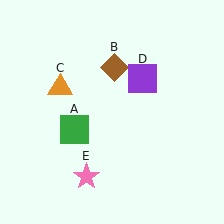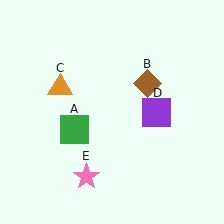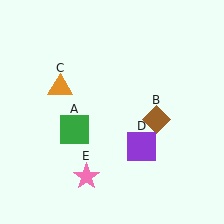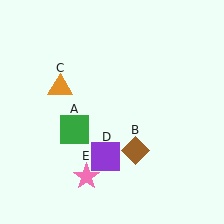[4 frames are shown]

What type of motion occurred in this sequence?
The brown diamond (object B), purple square (object D) rotated clockwise around the center of the scene.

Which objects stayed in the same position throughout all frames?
Green square (object A) and orange triangle (object C) and pink star (object E) remained stationary.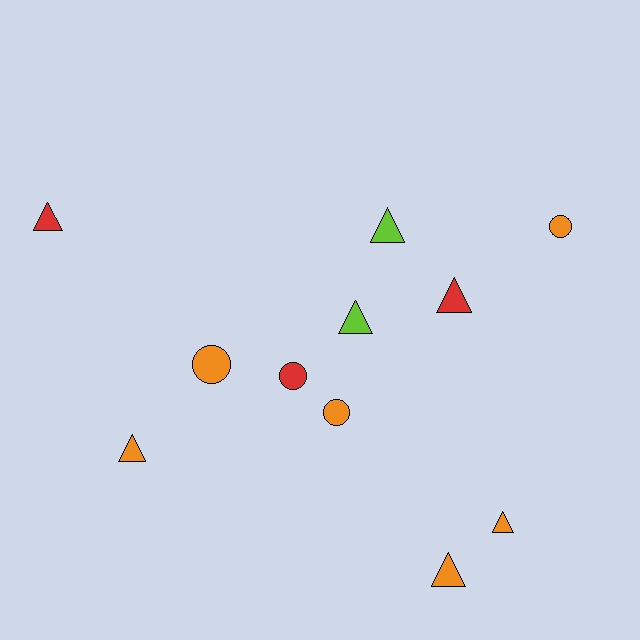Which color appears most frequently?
Orange, with 6 objects.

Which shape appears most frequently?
Triangle, with 7 objects.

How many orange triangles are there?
There are 3 orange triangles.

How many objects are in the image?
There are 11 objects.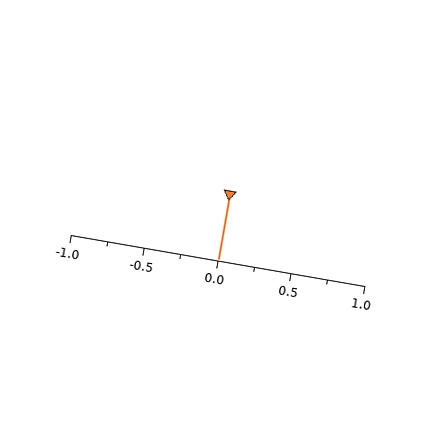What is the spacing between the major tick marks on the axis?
The major ticks are spaced 0.5 apart.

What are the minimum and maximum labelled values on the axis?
The axis runs from -1.0 to 1.0.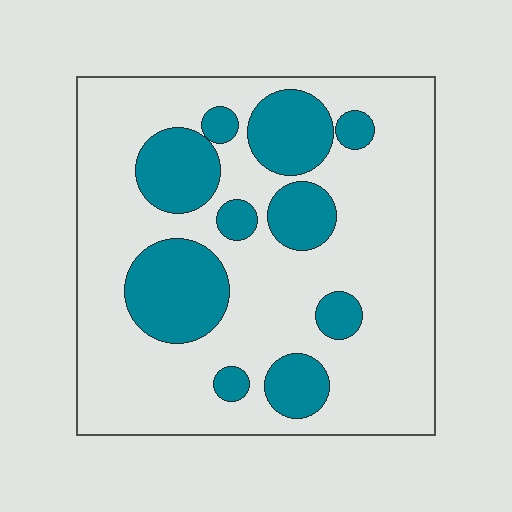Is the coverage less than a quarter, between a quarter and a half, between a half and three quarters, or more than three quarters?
Between a quarter and a half.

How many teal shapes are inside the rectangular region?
10.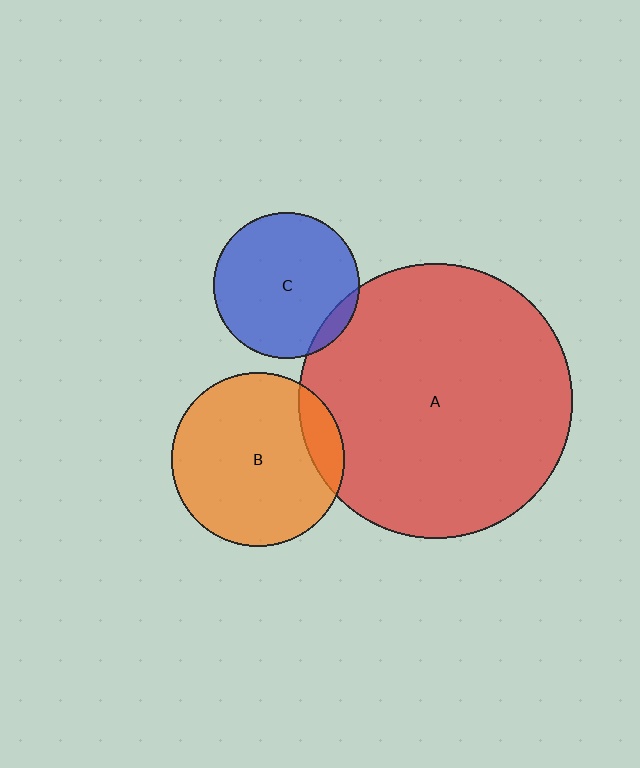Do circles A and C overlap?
Yes.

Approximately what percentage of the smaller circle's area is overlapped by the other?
Approximately 10%.